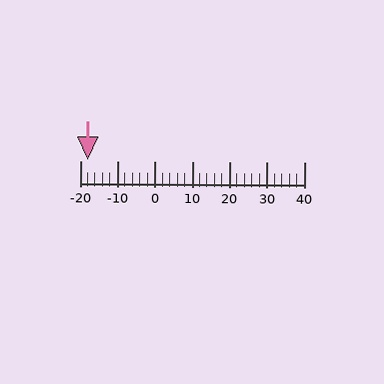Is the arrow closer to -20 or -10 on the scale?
The arrow is closer to -20.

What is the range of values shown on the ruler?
The ruler shows values from -20 to 40.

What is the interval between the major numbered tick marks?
The major tick marks are spaced 10 units apart.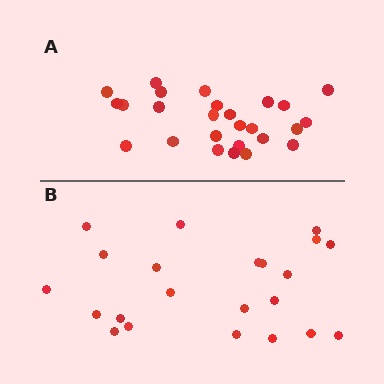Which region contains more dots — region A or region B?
Region A (the top region) has more dots.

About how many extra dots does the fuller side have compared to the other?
Region A has about 4 more dots than region B.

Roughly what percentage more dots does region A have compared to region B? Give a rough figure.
About 20% more.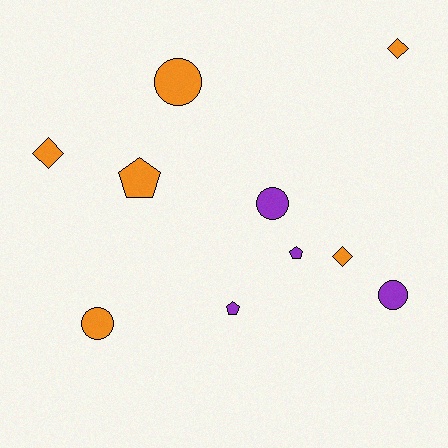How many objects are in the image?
There are 10 objects.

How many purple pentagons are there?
There are 2 purple pentagons.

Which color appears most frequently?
Orange, with 6 objects.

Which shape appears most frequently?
Circle, with 4 objects.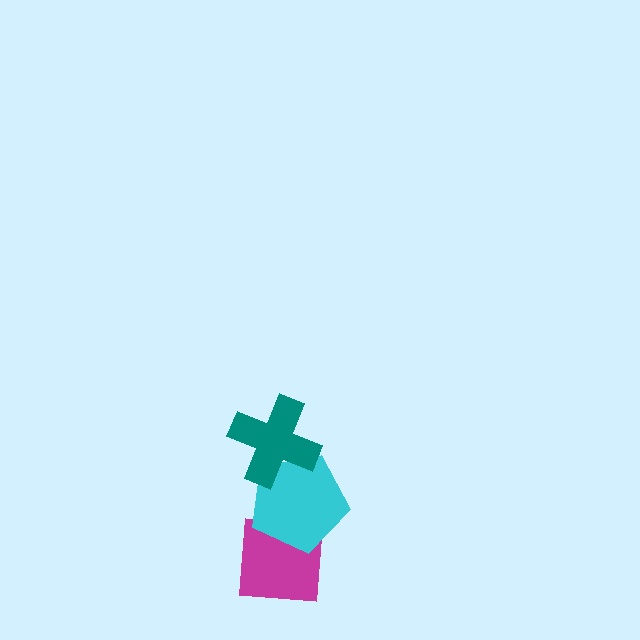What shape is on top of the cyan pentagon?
The teal cross is on top of the cyan pentagon.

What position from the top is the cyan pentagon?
The cyan pentagon is 2nd from the top.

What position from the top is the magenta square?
The magenta square is 3rd from the top.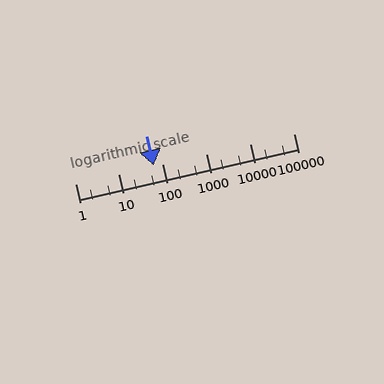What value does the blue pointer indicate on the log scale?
The pointer indicates approximately 63.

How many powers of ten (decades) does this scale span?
The scale spans 5 decades, from 1 to 100000.